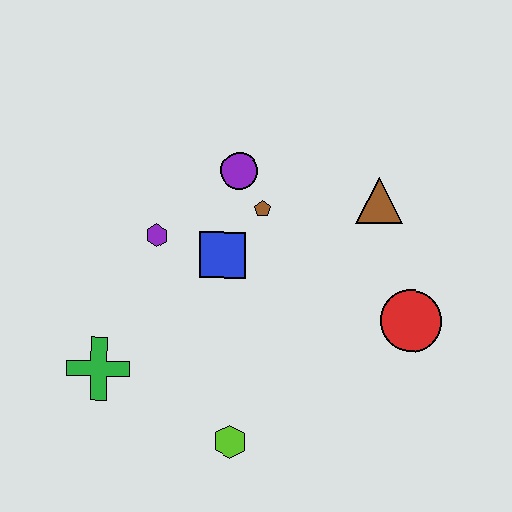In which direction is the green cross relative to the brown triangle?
The green cross is to the left of the brown triangle.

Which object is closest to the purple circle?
The brown pentagon is closest to the purple circle.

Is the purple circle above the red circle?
Yes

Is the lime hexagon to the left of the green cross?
No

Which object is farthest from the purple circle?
The lime hexagon is farthest from the purple circle.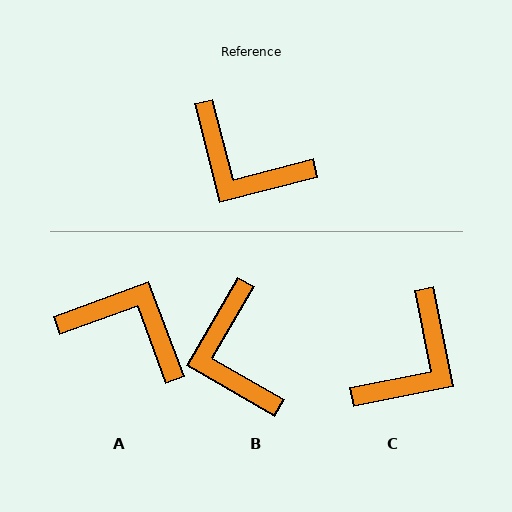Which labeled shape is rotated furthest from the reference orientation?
A, about 174 degrees away.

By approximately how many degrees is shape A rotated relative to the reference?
Approximately 174 degrees clockwise.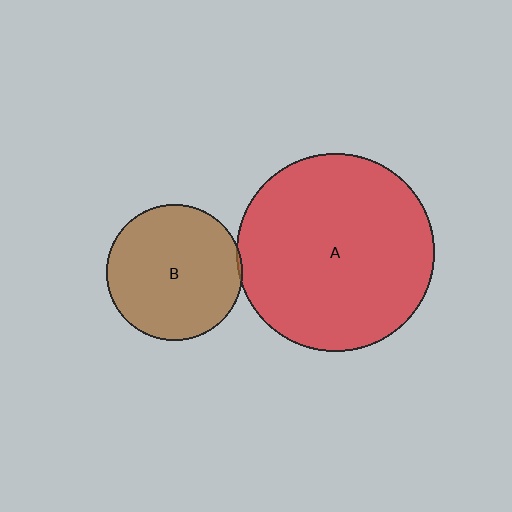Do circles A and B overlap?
Yes.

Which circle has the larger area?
Circle A (red).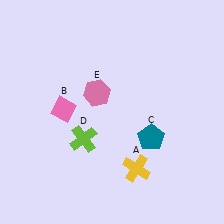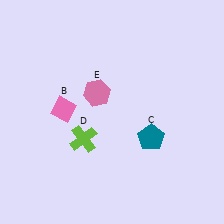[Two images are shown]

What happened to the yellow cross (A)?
The yellow cross (A) was removed in Image 2. It was in the bottom-right area of Image 1.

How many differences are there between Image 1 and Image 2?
There is 1 difference between the two images.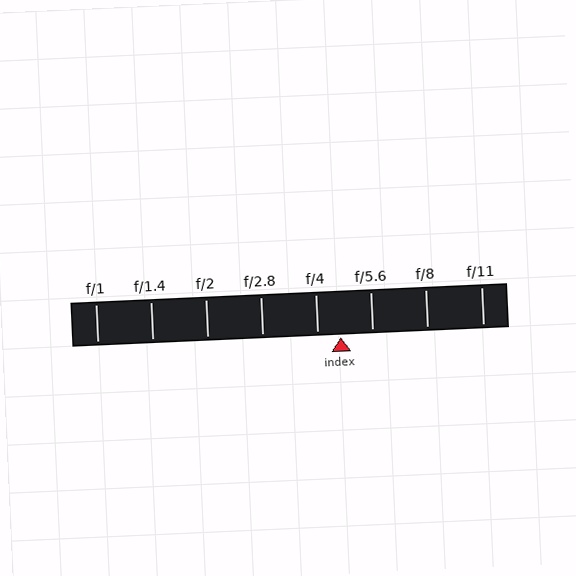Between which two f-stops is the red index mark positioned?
The index mark is between f/4 and f/5.6.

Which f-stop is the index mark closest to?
The index mark is closest to f/4.